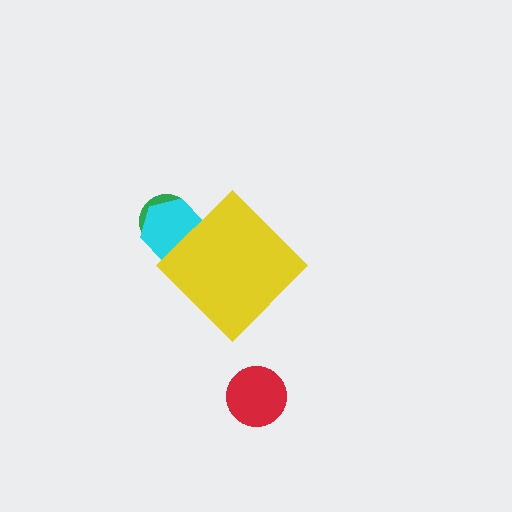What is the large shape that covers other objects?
A yellow diamond.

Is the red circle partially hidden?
No, the red circle is fully visible.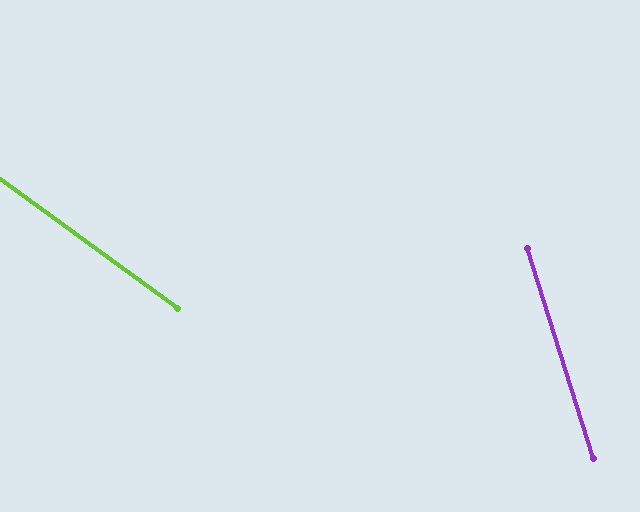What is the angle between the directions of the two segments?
Approximately 37 degrees.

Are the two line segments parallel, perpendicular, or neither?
Neither parallel nor perpendicular — they differ by about 37°.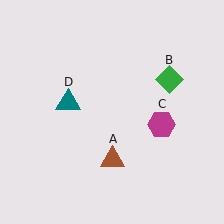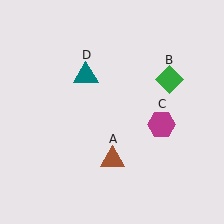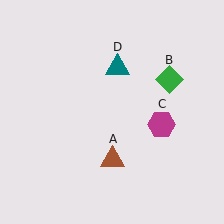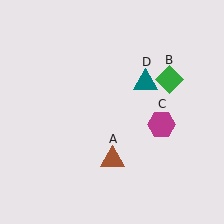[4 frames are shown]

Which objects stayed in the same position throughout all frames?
Brown triangle (object A) and green diamond (object B) and magenta hexagon (object C) remained stationary.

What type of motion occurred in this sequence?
The teal triangle (object D) rotated clockwise around the center of the scene.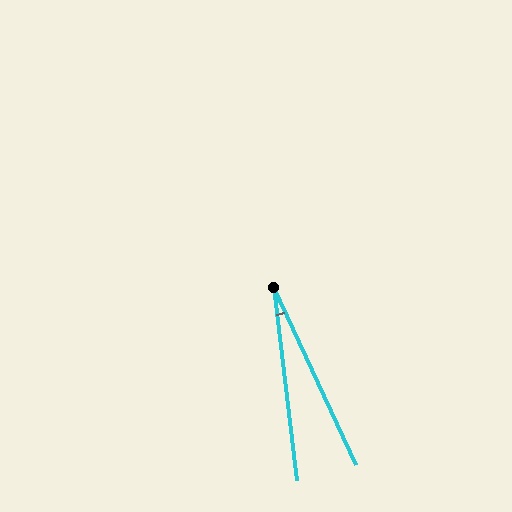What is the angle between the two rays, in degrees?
Approximately 18 degrees.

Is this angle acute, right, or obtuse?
It is acute.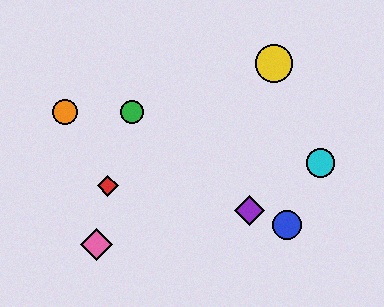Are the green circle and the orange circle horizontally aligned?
Yes, both are at y≈112.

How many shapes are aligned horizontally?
2 shapes (the green circle, the orange circle) are aligned horizontally.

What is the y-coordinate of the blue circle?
The blue circle is at y≈225.